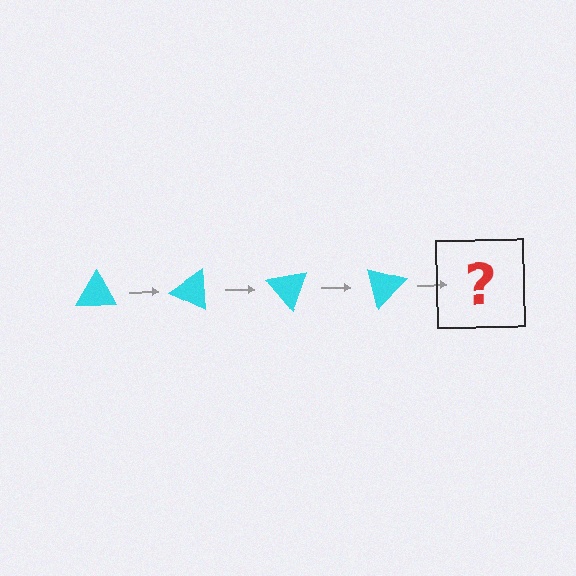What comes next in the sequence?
The next element should be a cyan triangle rotated 100 degrees.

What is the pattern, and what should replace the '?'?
The pattern is that the triangle rotates 25 degrees each step. The '?' should be a cyan triangle rotated 100 degrees.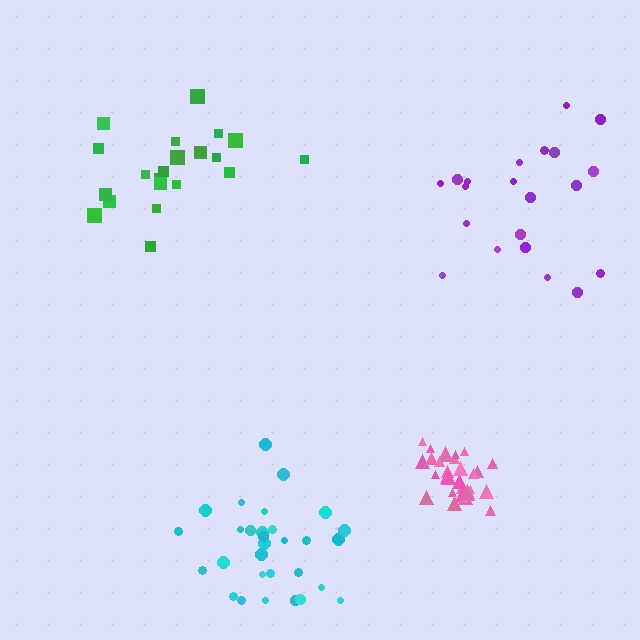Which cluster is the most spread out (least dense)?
Purple.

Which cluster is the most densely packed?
Pink.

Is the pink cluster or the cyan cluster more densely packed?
Pink.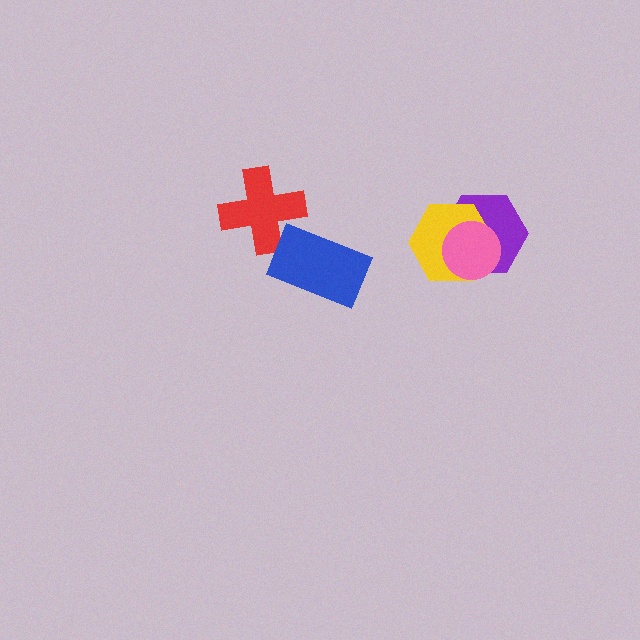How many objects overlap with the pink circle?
2 objects overlap with the pink circle.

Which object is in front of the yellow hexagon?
The pink circle is in front of the yellow hexagon.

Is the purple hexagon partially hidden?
Yes, it is partially covered by another shape.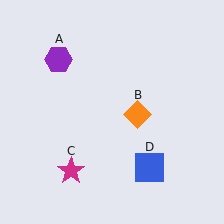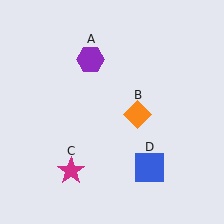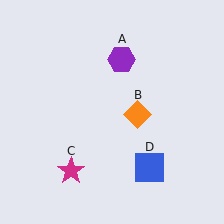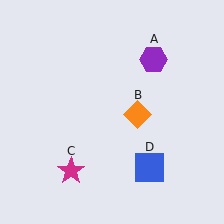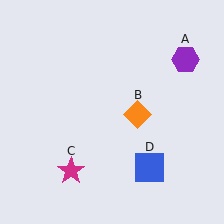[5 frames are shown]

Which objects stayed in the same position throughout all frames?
Orange diamond (object B) and magenta star (object C) and blue square (object D) remained stationary.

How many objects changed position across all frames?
1 object changed position: purple hexagon (object A).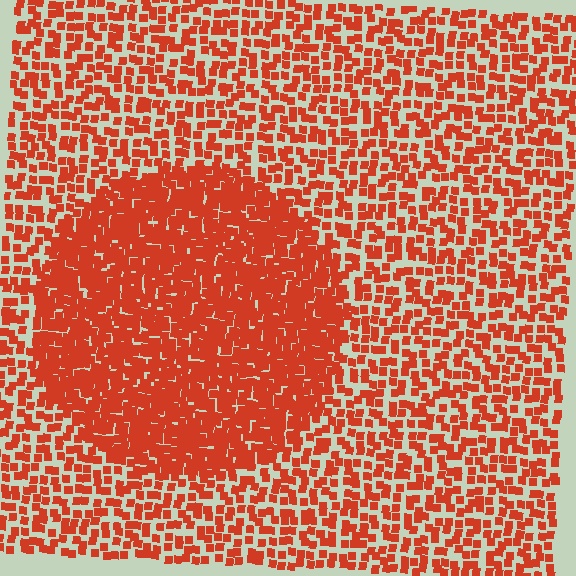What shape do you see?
I see a circle.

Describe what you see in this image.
The image contains small red elements arranged at two different densities. A circle-shaped region is visible where the elements are more densely packed than the surrounding area.